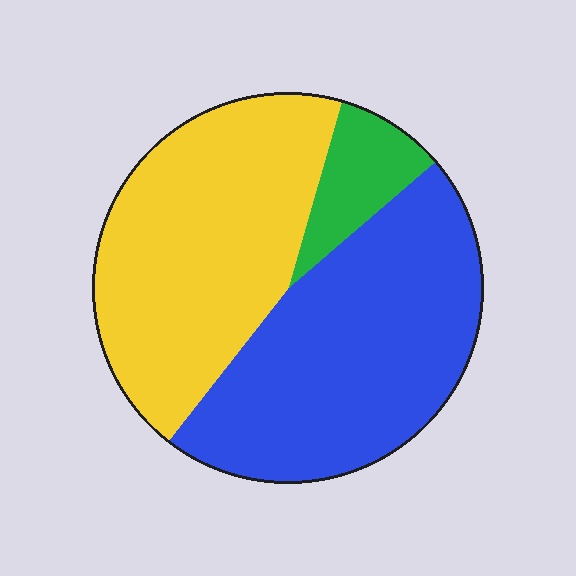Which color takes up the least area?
Green, at roughly 10%.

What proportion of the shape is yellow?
Yellow covers 44% of the shape.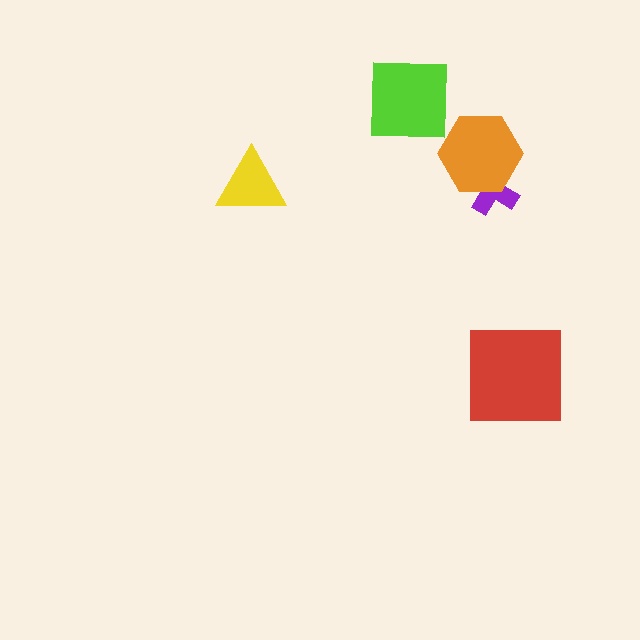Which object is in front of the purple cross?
The orange hexagon is in front of the purple cross.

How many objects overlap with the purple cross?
1 object overlaps with the purple cross.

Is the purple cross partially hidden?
Yes, it is partially covered by another shape.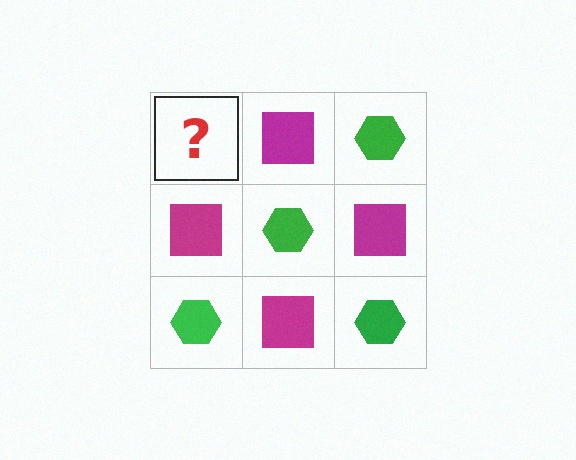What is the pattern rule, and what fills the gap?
The rule is that it alternates green hexagon and magenta square in a checkerboard pattern. The gap should be filled with a green hexagon.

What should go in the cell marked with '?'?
The missing cell should contain a green hexagon.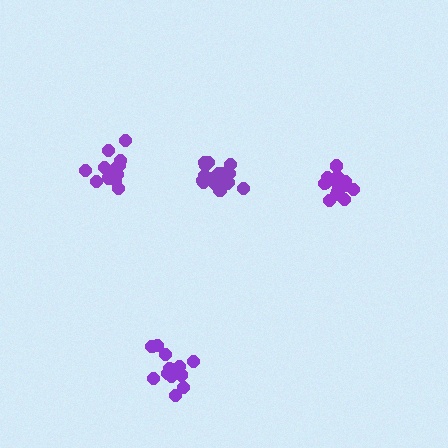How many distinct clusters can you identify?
There are 4 distinct clusters.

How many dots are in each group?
Group 1: 14 dots, Group 2: 19 dots, Group 3: 14 dots, Group 4: 15 dots (62 total).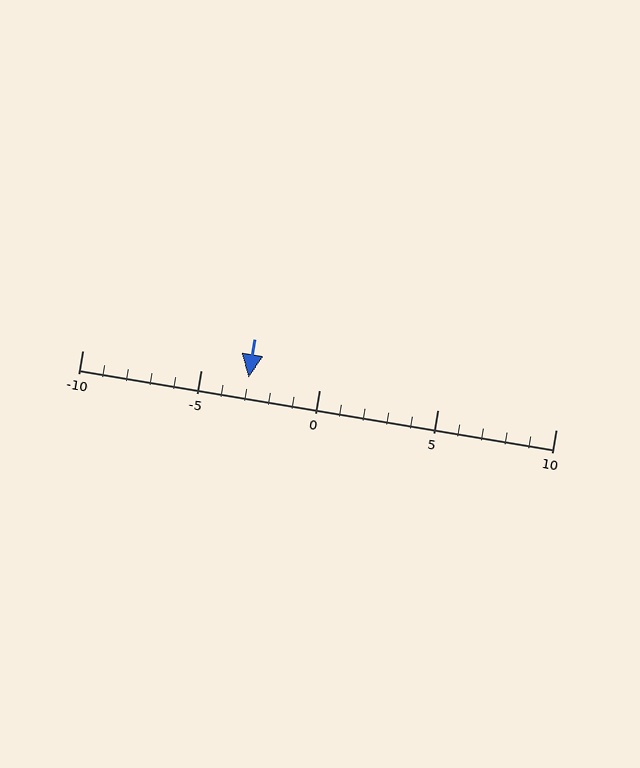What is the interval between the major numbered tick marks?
The major tick marks are spaced 5 units apart.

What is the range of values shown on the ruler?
The ruler shows values from -10 to 10.